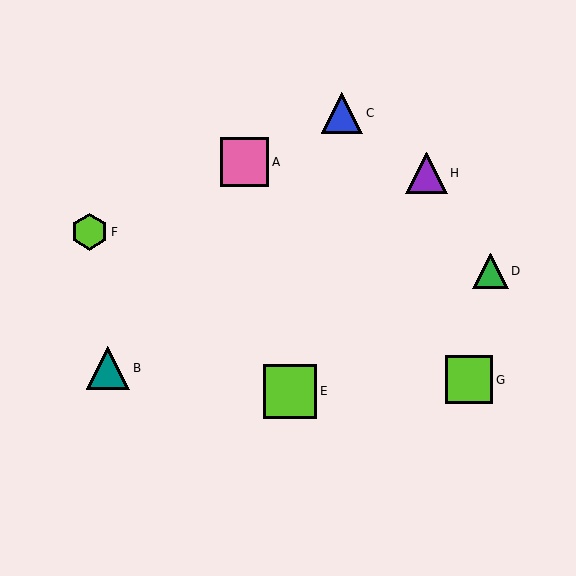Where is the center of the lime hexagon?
The center of the lime hexagon is at (90, 232).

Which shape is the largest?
The lime square (labeled E) is the largest.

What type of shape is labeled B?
Shape B is a teal triangle.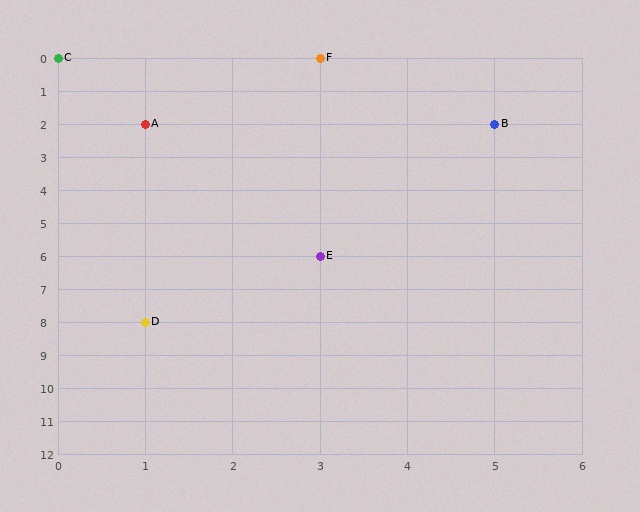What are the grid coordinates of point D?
Point D is at grid coordinates (1, 8).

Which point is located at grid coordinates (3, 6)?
Point E is at (3, 6).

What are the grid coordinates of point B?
Point B is at grid coordinates (5, 2).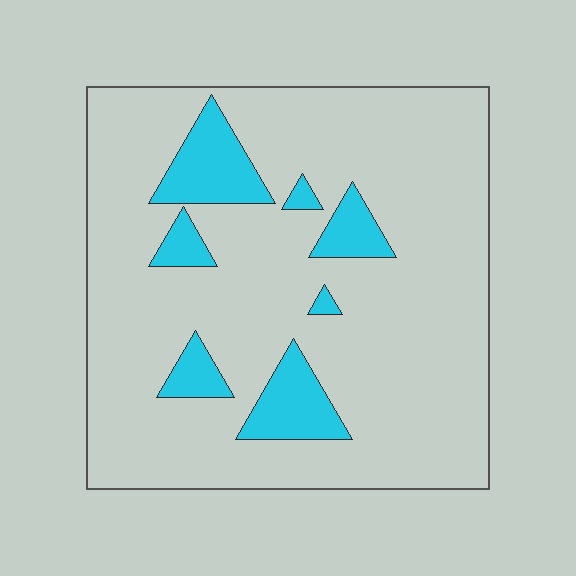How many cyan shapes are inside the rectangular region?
7.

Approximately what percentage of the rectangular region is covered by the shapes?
Approximately 15%.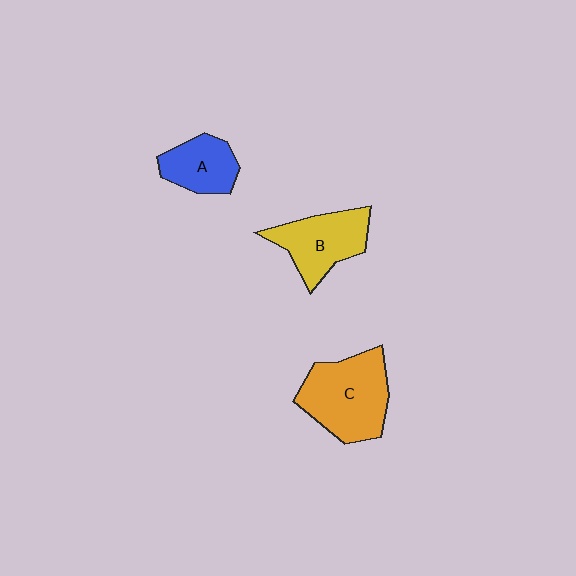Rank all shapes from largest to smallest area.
From largest to smallest: C (orange), B (yellow), A (blue).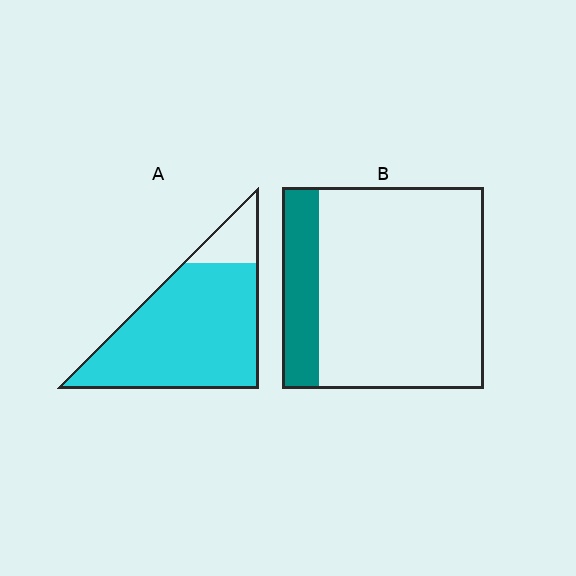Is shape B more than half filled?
No.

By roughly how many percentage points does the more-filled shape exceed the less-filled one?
By roughly 65 percentage points (A over B).